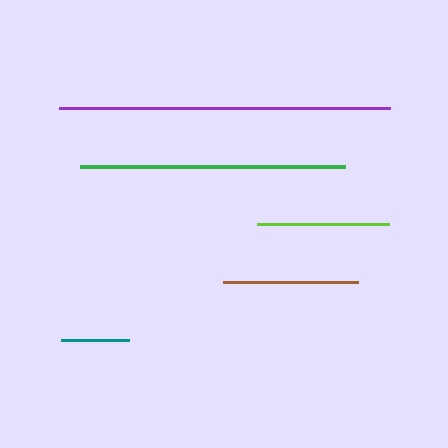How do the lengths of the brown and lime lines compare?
The brown and lime lines are approximately the same length.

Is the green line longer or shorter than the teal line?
The green line is longer than the teal line.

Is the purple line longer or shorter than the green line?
The purple line is longer than the green line.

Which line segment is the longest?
The purple line is the longest at approximately 332 pixels.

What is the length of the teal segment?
The teal segment is approximately 68 pixels long.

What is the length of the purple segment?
The purple segment is approximately 332 pixels long.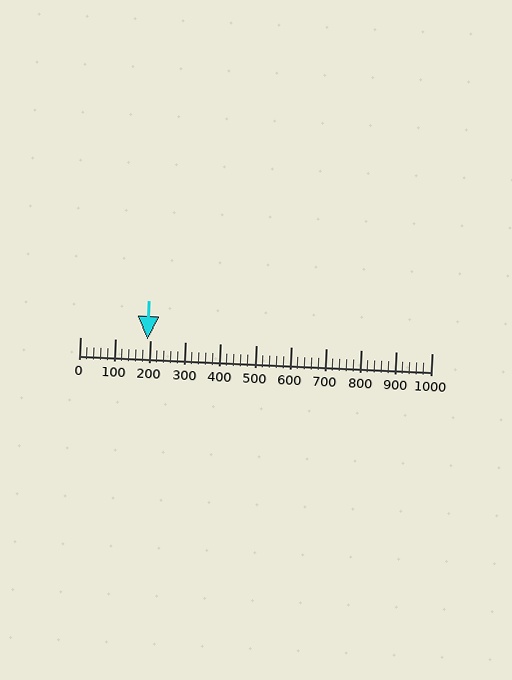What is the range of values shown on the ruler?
The ruler shows values from 0 to 1000.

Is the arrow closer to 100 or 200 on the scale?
The arrow is closer to 200.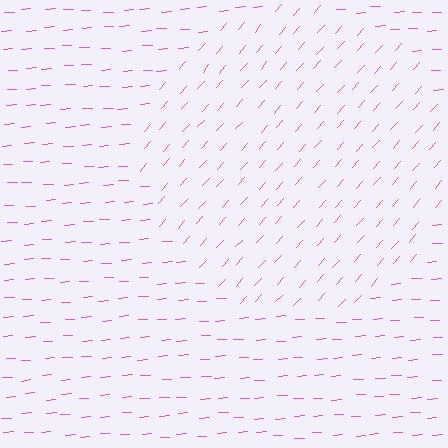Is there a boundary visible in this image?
Yes, there is a texture boundary formed by a change in line orientation.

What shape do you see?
I see a circle.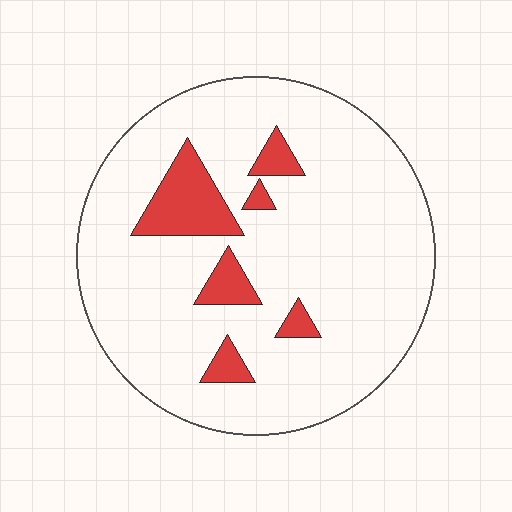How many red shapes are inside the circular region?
6.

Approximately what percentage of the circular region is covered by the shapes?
Approximately 10%.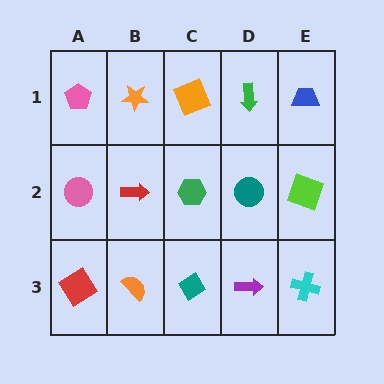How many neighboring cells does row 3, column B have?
3.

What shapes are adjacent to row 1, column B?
A red arrow (row 2, column B), a pink pentagon (row 1, column A), an orange square (row 1, column C).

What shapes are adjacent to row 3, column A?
A pink circle (row 2, column A), an orange semicircle (row 3, column B).